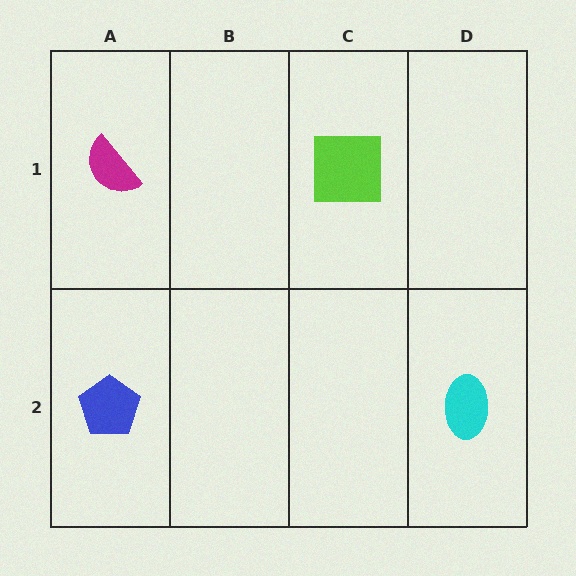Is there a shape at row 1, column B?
No, that cell is empty.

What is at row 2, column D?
A cyan ellipse.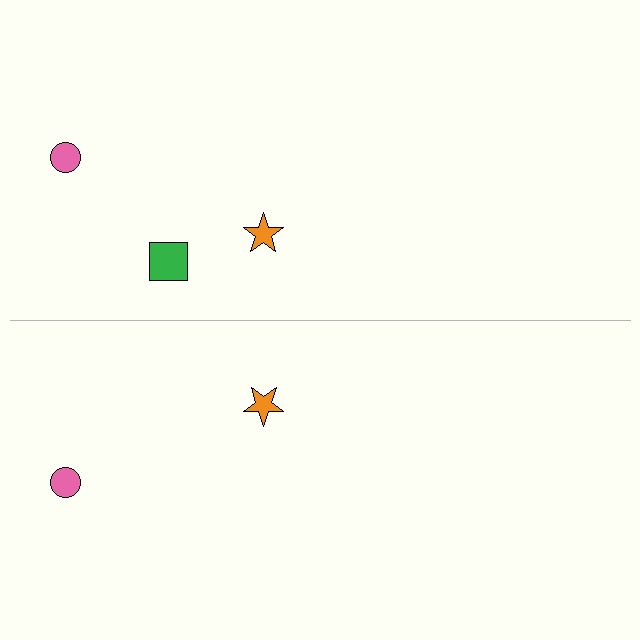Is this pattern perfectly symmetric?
No, the pattern is not perfectly symmetric. A green square is missing from the bottom side.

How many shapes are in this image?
There are 5 shapes in this image.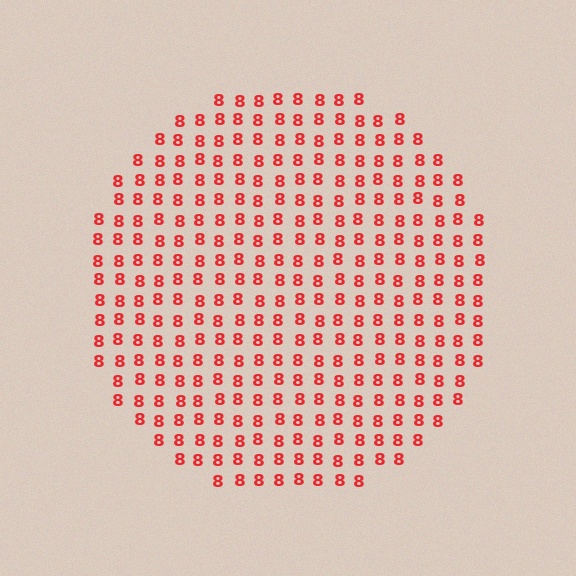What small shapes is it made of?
It is made of small digit 8's.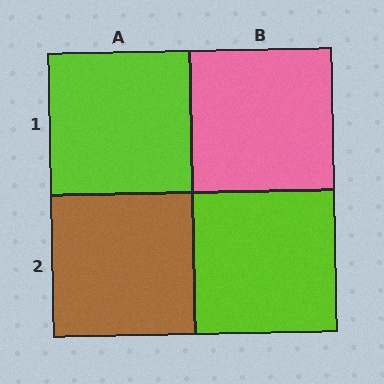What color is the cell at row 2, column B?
Lime.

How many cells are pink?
1 cell is pink.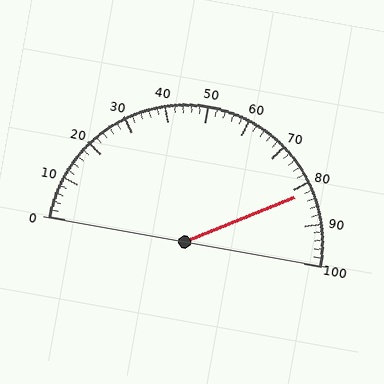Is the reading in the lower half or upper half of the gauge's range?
The reading is in the upper half of the range (0 to 100).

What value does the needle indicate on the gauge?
The needle indicates approximately 82.